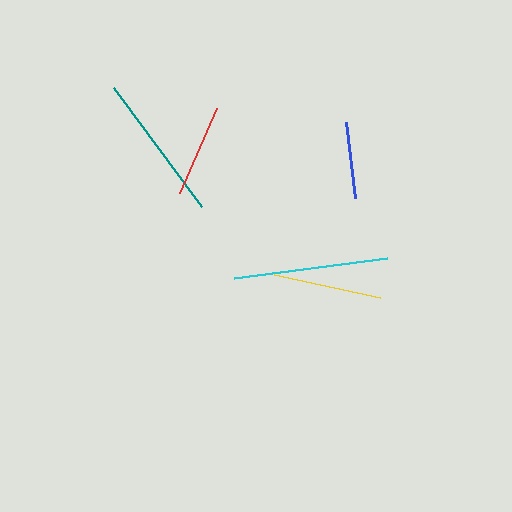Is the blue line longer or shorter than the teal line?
The teal line is longer than the blue line.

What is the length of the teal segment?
The teal segment is approximately 149 pixels long.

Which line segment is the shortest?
The blue line is the shortest at approximately 76 pixels.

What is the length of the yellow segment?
The yellow segment is approximately 109 pixels long.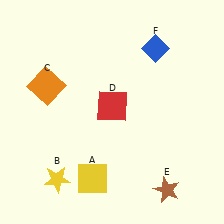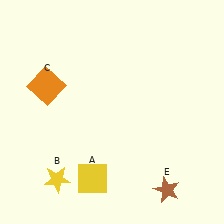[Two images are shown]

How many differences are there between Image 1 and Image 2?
There are 2 differences between the two images.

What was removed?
The blue diamond (F), the red square (D) were removed in Image 2.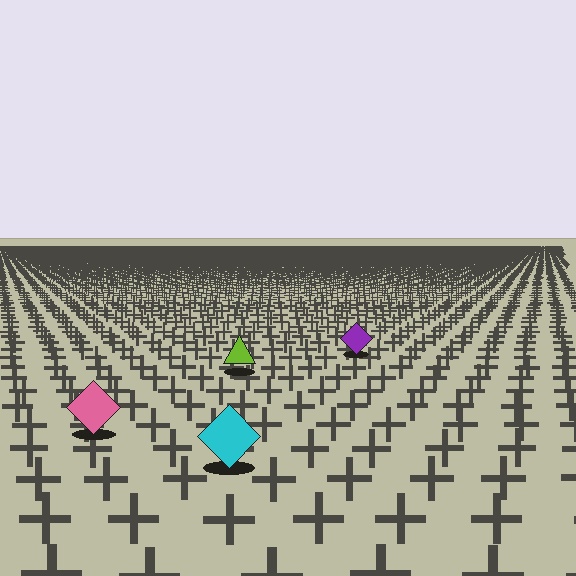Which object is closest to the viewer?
The cyan diamond is closest. The texture marks near it are larger and more spread out.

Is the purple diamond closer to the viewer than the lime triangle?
No. The lime triangle is closer — you can tell from the texture gradient: the ground texture is coarser near it.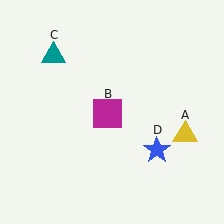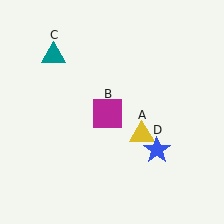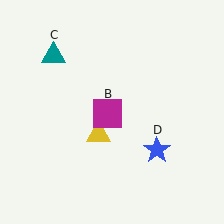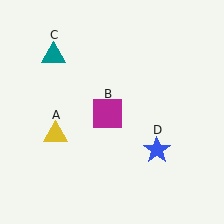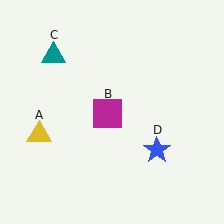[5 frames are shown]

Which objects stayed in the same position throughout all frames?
Magenta square (object B) and teal triangle (object C) and blue star (object D) remained stationary.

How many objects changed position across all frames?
1 object changed position: yellow triangle (object A).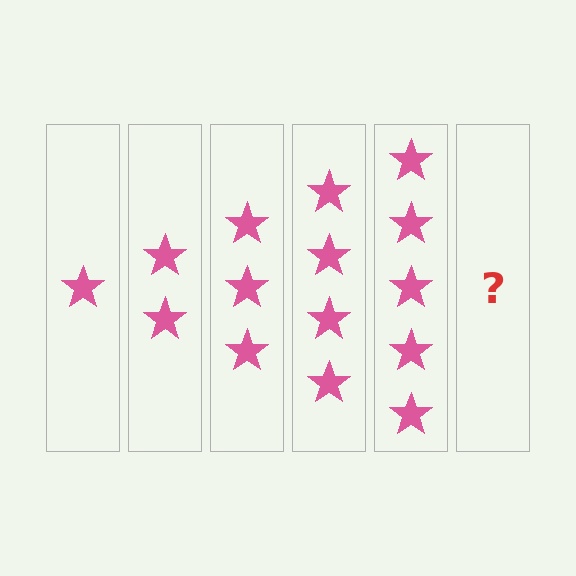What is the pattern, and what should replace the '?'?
The pattern is that each step adds one more star. The '?' should be 6 stars.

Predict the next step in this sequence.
The next step is 6 stars.